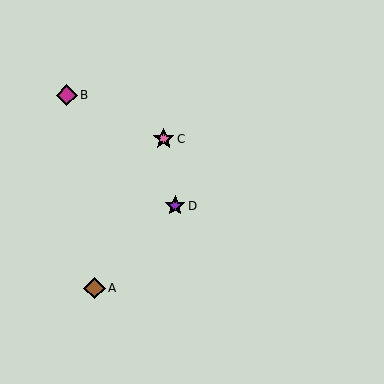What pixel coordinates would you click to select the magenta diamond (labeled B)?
Click at (67, 95) to select the magenta diamond B.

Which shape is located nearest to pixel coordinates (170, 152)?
The pink star (labeled C) at (164, 139) is nearest to that location.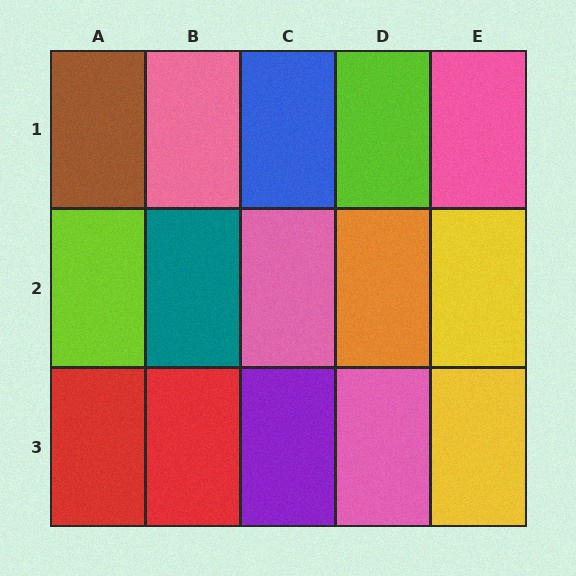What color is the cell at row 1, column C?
Blue.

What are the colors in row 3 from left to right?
Red, red, purple, pink, yellow.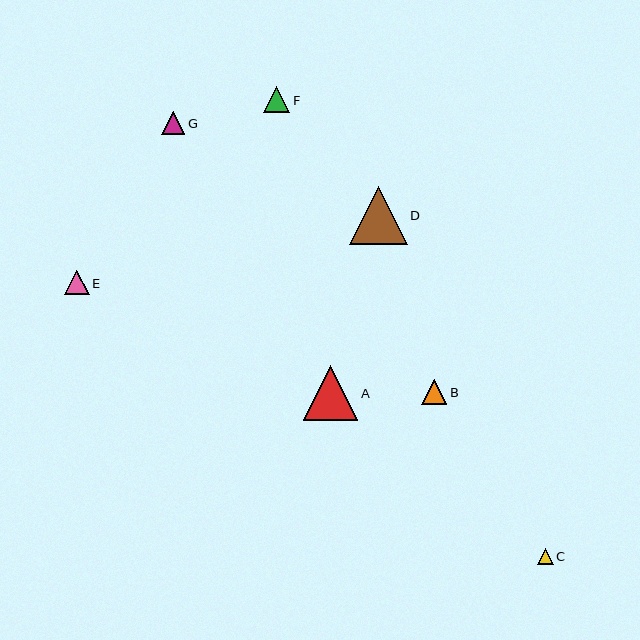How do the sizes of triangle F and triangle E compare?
Triangle F and triangle E are approximately the same size.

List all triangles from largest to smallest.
From largest to smallest: D, A, F, B, E, G, C.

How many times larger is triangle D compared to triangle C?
Triangle D is approximately 3.7 times the size of triangle C.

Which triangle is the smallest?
Triangle C is the smallest with a size of approximately 16 pixels.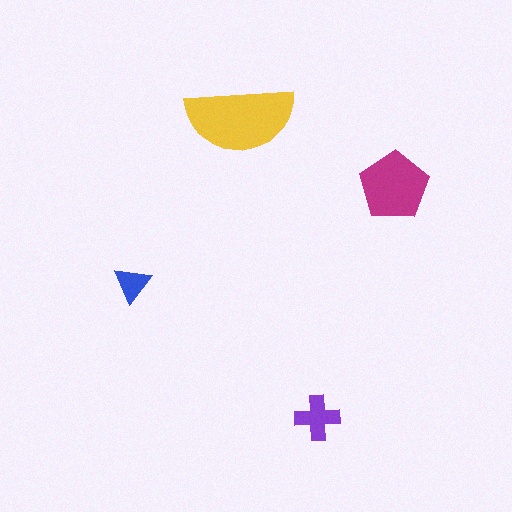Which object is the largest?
The yellow semicircle.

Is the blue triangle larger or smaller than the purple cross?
Smaller.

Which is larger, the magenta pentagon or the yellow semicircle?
The yellow semicircle.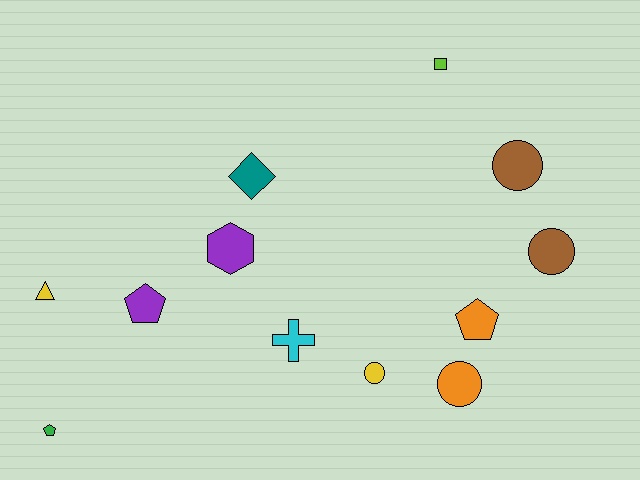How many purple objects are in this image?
There are 2 purple objects.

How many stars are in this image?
There are no stars.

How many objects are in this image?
There are 12 objects.